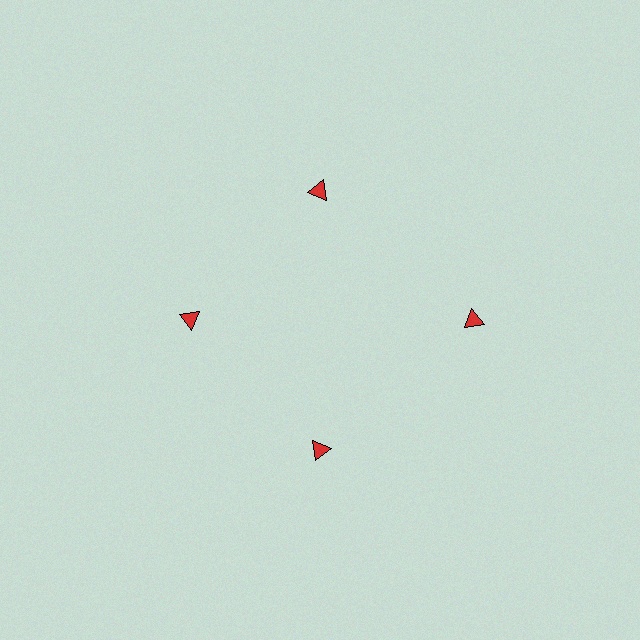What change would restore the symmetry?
The symmetry would be restored by moving it inward, back onto the ring so that all 4 triangles sit at equal angles and equal distance from the center.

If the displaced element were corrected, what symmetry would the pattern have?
It would have 4-fold rotational symmetry — the pattern would map onto itself every 90 degrees.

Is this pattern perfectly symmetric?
No. The 4 red triangles are arranged in a ring, but one element near the 3 o'clock position is pushed outward from the center, breaking the 4-fold rotational symmetry.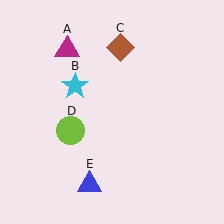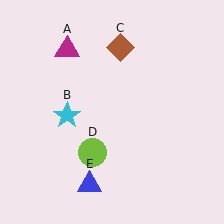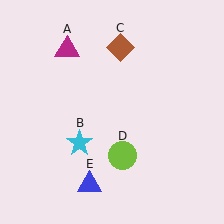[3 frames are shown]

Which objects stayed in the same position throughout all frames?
Magenta triangle (object A) and brown diamond (object C) and blue triangle (object E) remained stationary.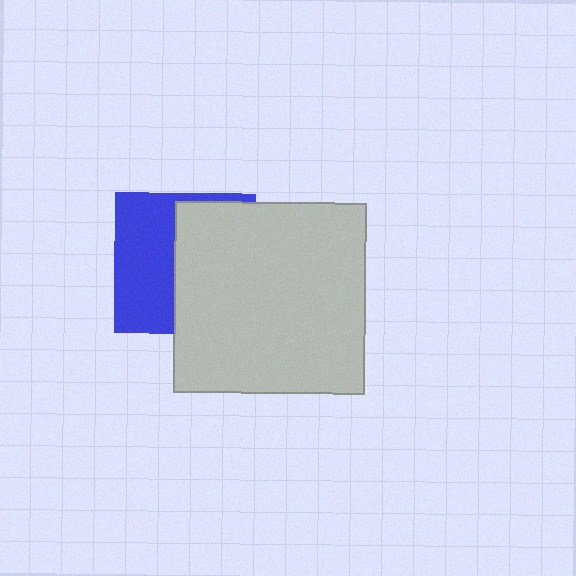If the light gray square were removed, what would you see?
You would see the complete blue square.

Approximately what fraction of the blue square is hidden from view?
Roughly 54% of the blue square is hidden behind the light gray square.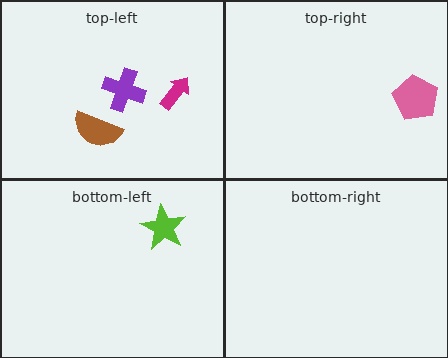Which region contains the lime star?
The bottom-left region.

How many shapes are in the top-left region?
3.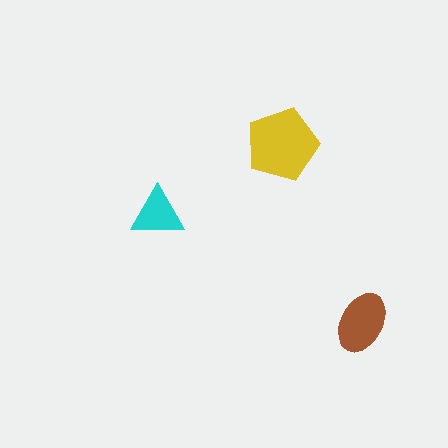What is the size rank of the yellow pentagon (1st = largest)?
1st.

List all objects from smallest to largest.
The cyan triangle, the brown ellipse, the yellow pentagon.